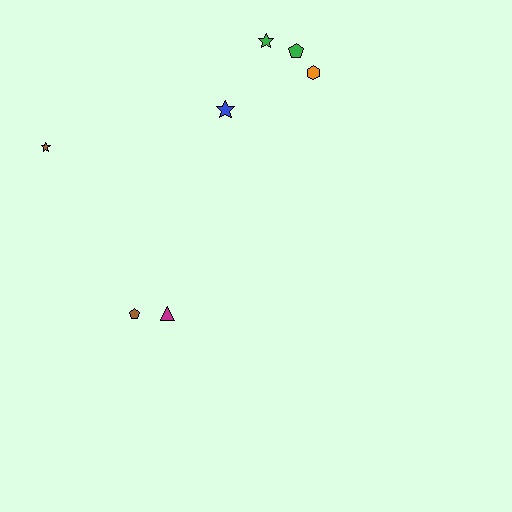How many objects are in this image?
There are 7 objects.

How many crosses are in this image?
There are no crosses.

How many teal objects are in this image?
There are no teal objects.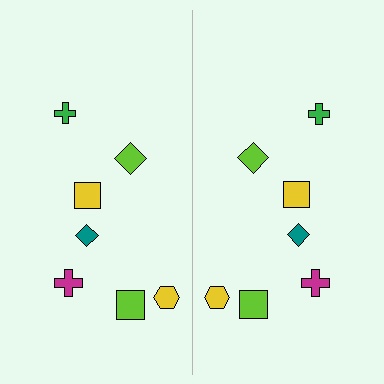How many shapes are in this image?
There are 14 shapes in this image.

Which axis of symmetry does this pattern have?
The pattern has a vertical axis of symmetry running through the center of the image.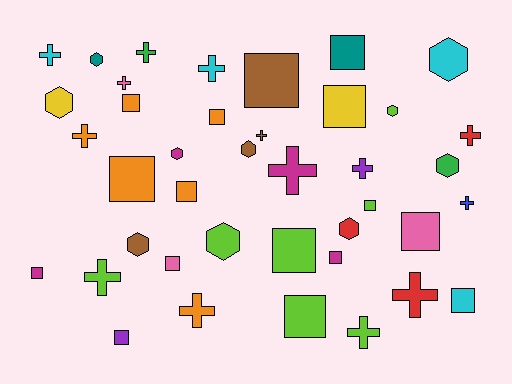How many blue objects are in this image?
There is 1 blue object.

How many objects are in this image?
There are 40 objects.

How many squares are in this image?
There are 16 squares.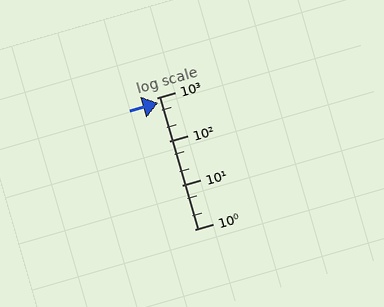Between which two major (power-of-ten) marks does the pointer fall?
The pointer is between 100 and 1000.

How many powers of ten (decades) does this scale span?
The scale spans 3 decades, from 1 to 1000.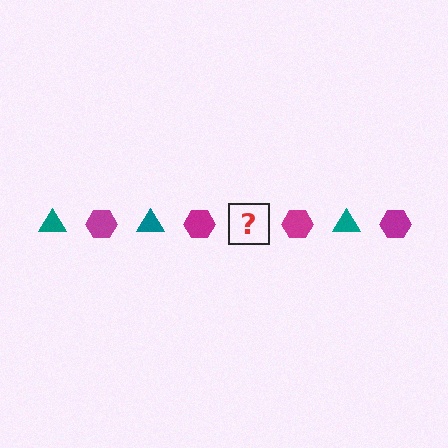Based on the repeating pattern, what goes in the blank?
The blank should be a teal triangle.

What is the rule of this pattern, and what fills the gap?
The rule is that the pattern alternates between teal triangle and magenta hexagon. The gap should be filled with a teal triangle.